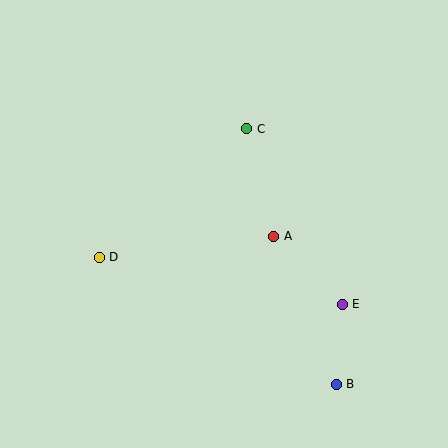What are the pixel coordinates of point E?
Point E is at (342, 304).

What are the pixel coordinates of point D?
Point D is at (99, 257).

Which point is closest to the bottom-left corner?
Point D is closest to the bottom-left corner.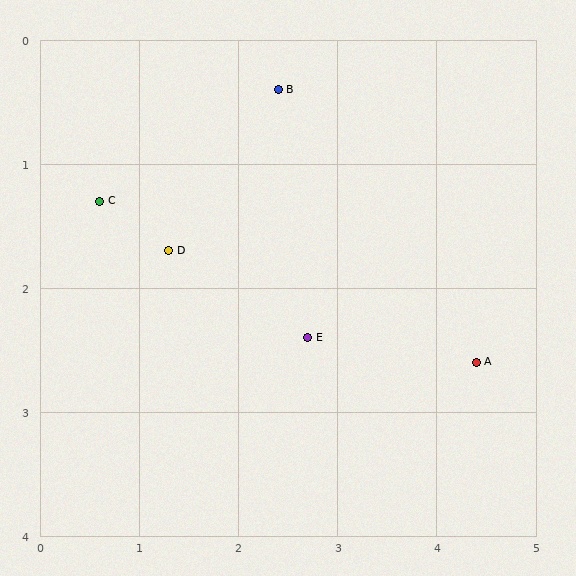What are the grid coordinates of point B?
Point B is at approximately (2.4, 0.4).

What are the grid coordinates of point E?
Point E is at approximately (2.7, 2.4).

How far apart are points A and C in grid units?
Points A and C are about 4.0 grid units apart.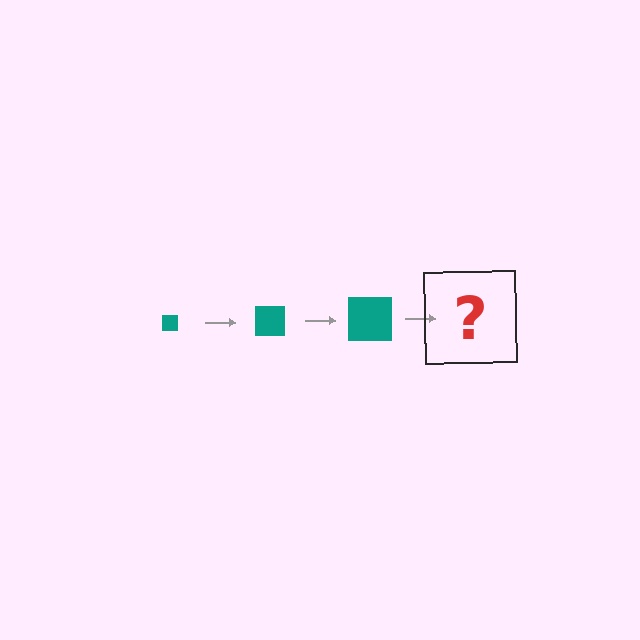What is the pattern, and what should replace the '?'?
The pattern is that the square gets progressively larger each step. The '?' should be a teal square, larger than the previous one.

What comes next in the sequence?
The next element should be a teal square, larger than the previous one.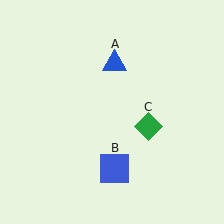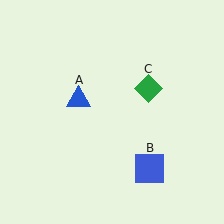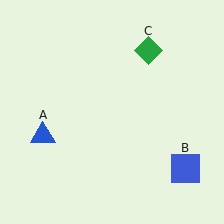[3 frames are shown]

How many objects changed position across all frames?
3 objects changed position: blue triangle (object A), blue square (object B), green diamond (object C).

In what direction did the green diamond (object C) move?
The green diamond (object C) moved up.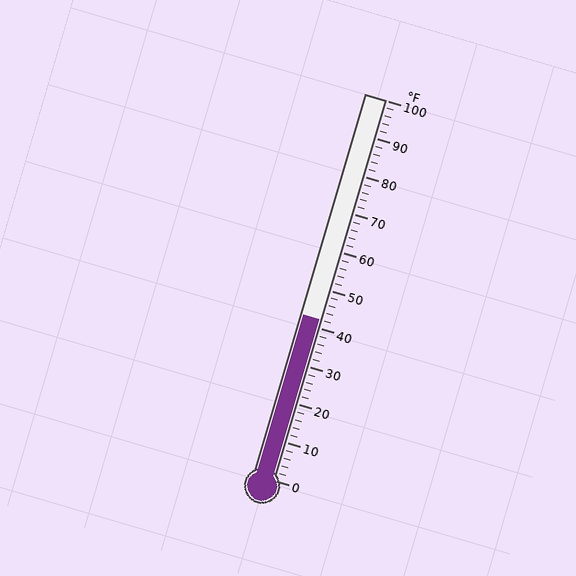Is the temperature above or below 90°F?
The temperature is below 90°F.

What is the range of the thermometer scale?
The thermometer scale ranges from 0°F to 100°F.